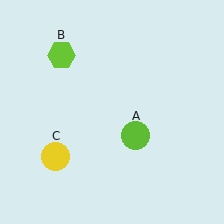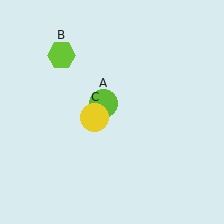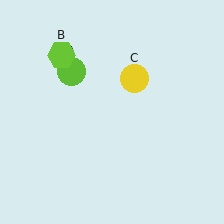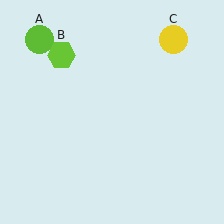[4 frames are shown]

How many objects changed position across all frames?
2 objects changed position: lime circle (object A), yellow circle (object C).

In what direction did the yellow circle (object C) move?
The yellow circle (object C) moved up and to the right.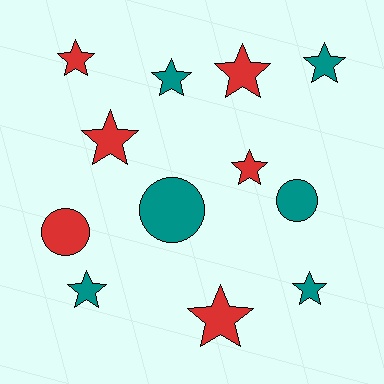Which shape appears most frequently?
Star, with 9 objects.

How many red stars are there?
There are 5 red stars.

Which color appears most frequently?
Teal, with 6 objects.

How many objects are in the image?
There are 12 objects.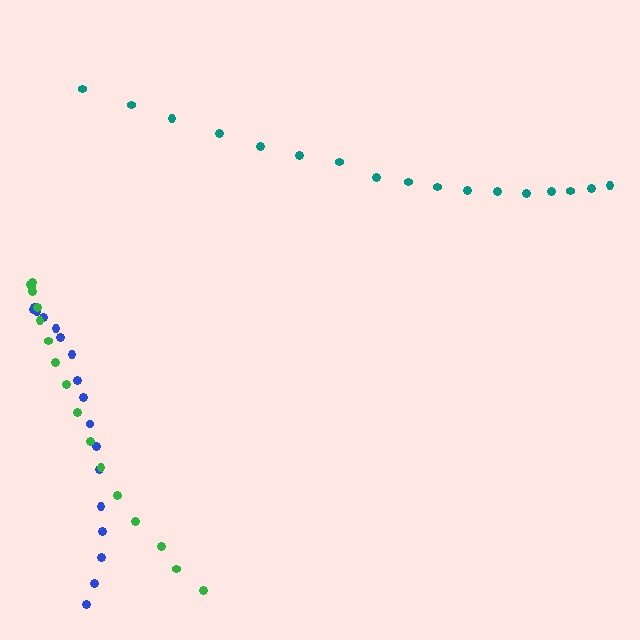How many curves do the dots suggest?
There are 3 distinct paths.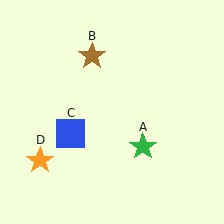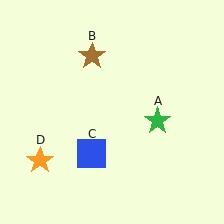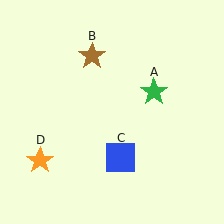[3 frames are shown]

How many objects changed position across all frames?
2 objects changed position: green star (object A), blue square (object C).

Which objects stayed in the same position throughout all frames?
Brown star (object B) and orange star (object D) remained stationary.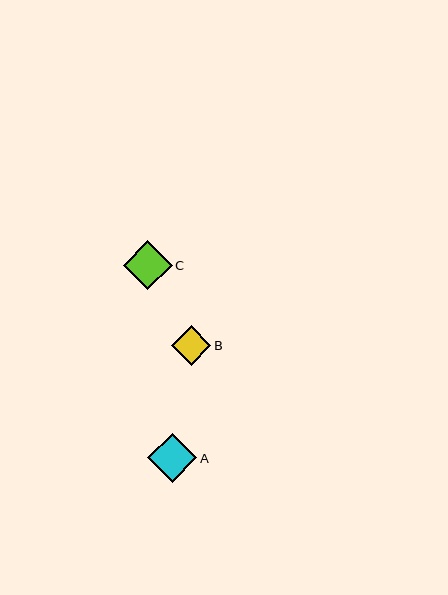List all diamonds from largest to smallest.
From largest to smallest: A, C, B.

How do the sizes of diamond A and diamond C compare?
Diamond A and diamond C are approximately the same size.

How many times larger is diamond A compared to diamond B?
Diamond A is approximately 1.2 times the size of diamond B.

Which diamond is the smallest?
Diamond B is the smallest with a size of approximately 39 pixels.